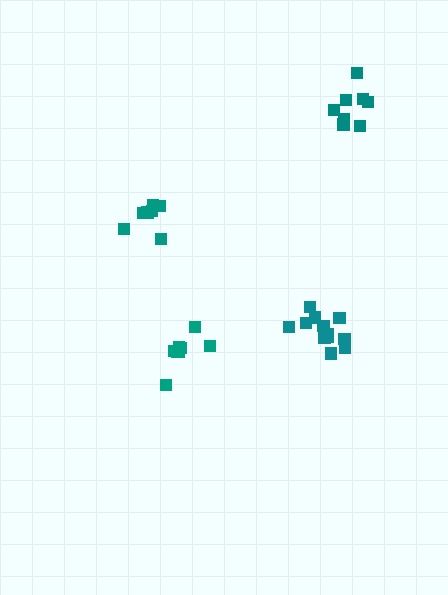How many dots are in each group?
Group 1: 9 dots, Group 2: 7 dots, Group 3: 8 dots, Group 4: 12 dots (36 total).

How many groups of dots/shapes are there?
There are 4 groups.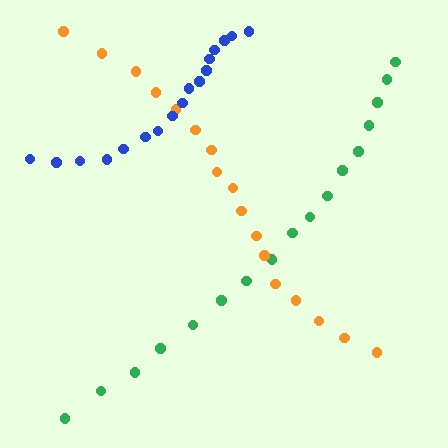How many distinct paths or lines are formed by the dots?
There are 3 distinct paths.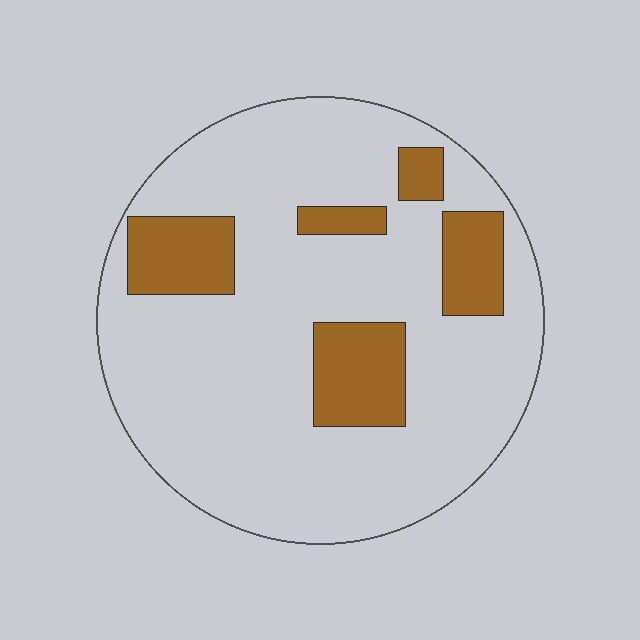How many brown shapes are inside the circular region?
5.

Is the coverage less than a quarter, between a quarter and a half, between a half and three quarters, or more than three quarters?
Less than a quarter.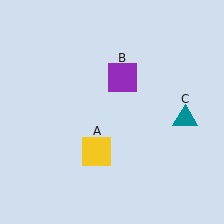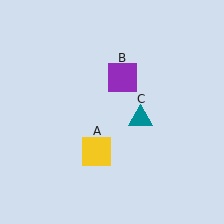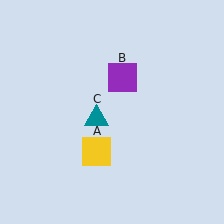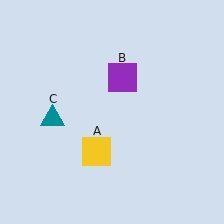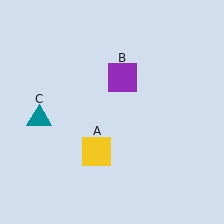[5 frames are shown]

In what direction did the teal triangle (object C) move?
The teal triangle (object C) moved left.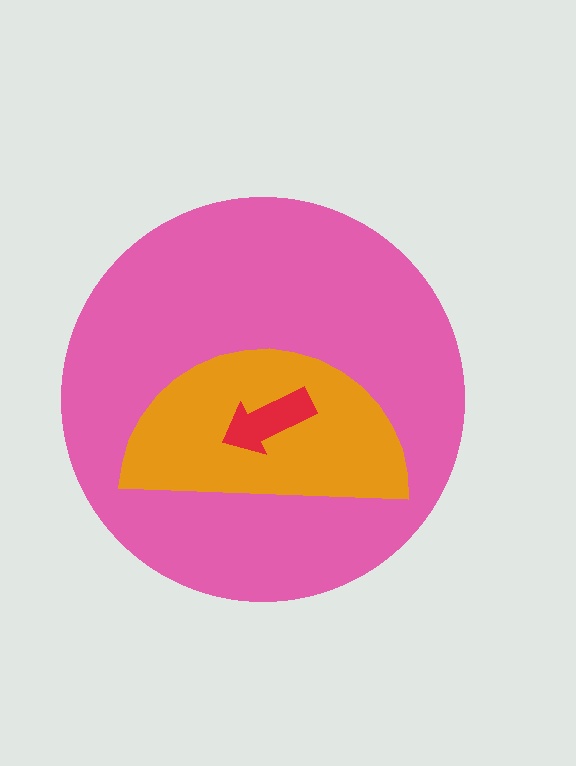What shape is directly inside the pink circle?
The orange semicircle.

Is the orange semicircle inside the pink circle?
Yes.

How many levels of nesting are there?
3.